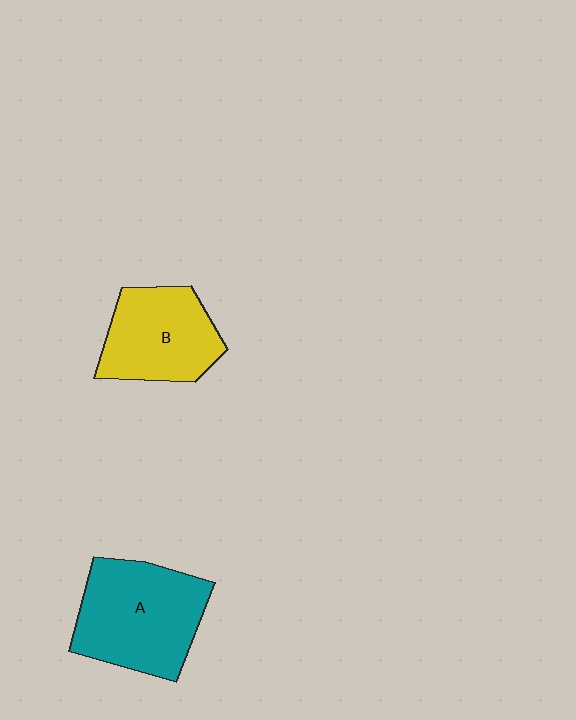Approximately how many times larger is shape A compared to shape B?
Approximately 1.3 times.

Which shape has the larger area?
Shape A (teal).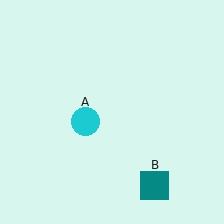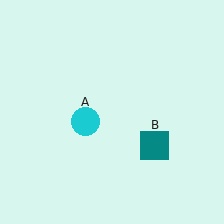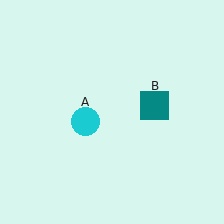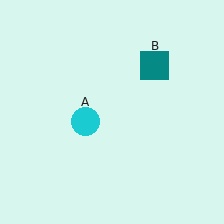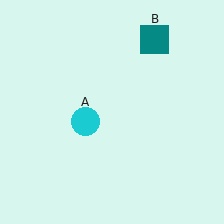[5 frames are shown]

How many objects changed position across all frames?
1 object changed position: teal square (object B).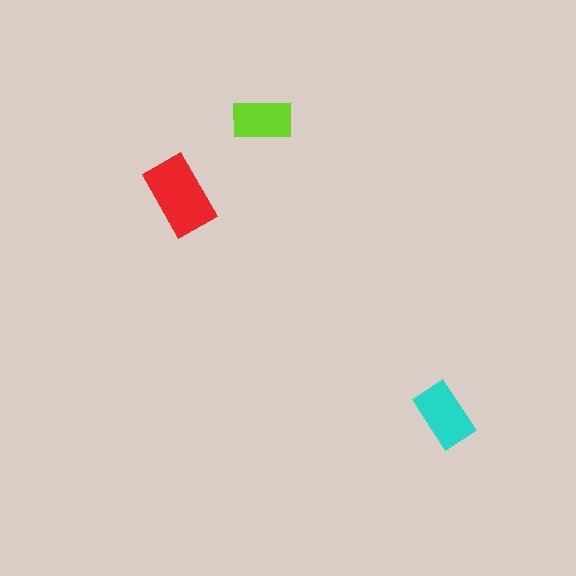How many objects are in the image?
There are 3 objects in the image.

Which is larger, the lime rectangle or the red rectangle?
The red one.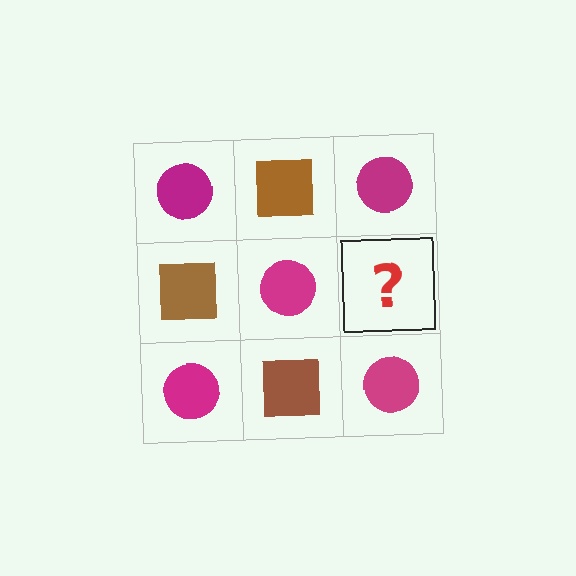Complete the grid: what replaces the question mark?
The question mark should be replaced with a brown square.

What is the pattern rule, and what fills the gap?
The rule is that it alternates magenta circle and brown square in a checkerboard pattern. The gap should be filled with a brown square.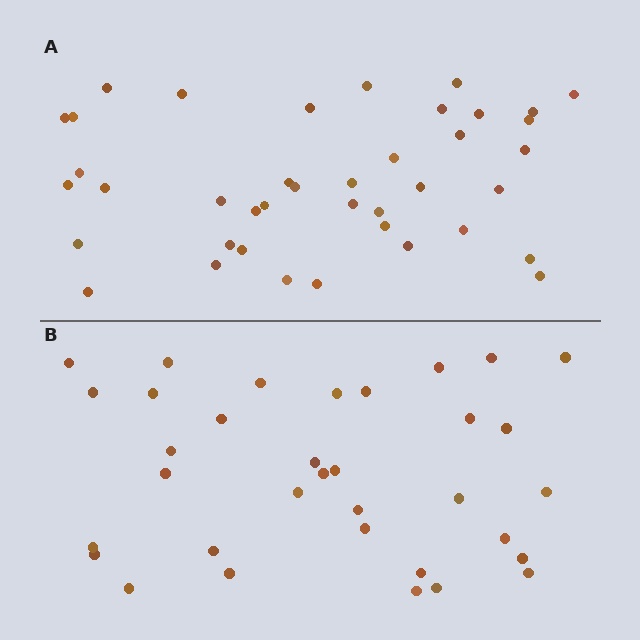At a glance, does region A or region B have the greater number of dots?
Region A (the top region) has more dots.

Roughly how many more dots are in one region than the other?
Region A has about 6 more dots than region B.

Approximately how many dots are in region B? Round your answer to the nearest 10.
About 30 dots. (The exact count is 34, which rounds to 30.)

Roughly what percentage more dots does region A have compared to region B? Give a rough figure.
About 20% more.